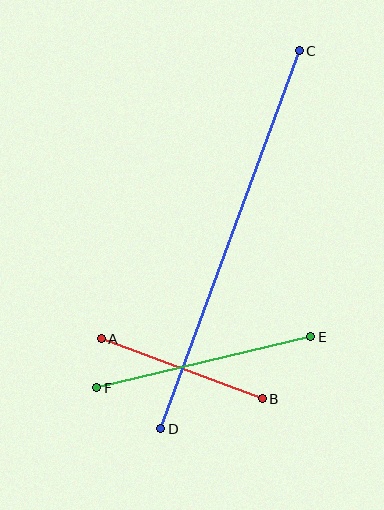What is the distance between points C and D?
The distance is approximately 403 pixels.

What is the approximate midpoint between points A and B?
The midpoint is at approximately (182, 369) pixels.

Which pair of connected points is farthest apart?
Points C and D are farthest apart.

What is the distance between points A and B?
The distance is approximately 172 pixels.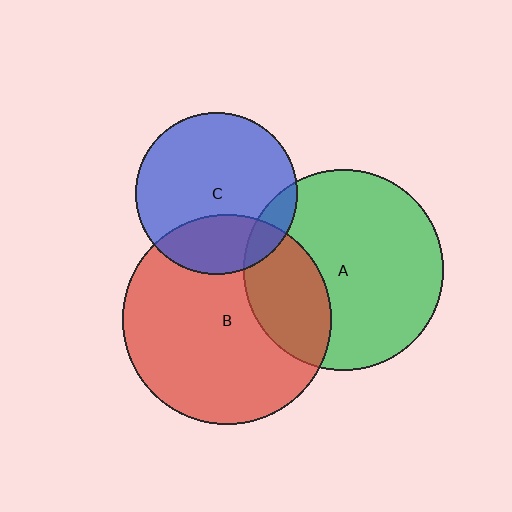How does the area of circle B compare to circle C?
Approximately 1.7 times.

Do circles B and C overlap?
Yes.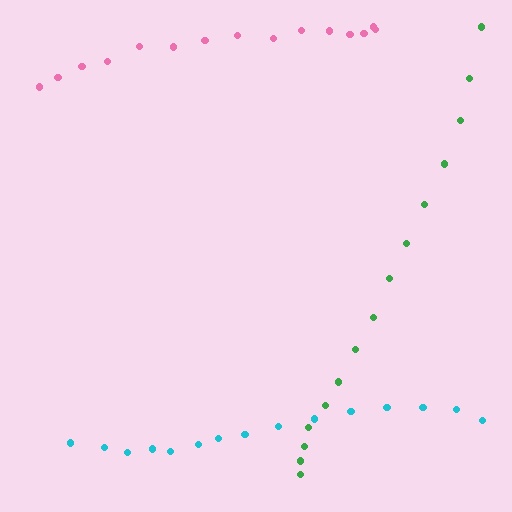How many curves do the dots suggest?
There are 3 distinct paths.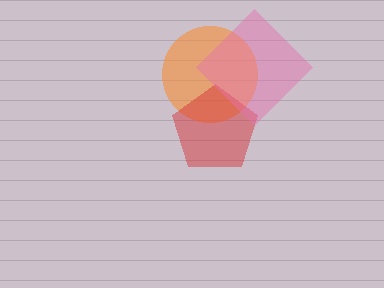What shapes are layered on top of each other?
The layered shapes are: an orange circle, a red pentagon, a pink diamond.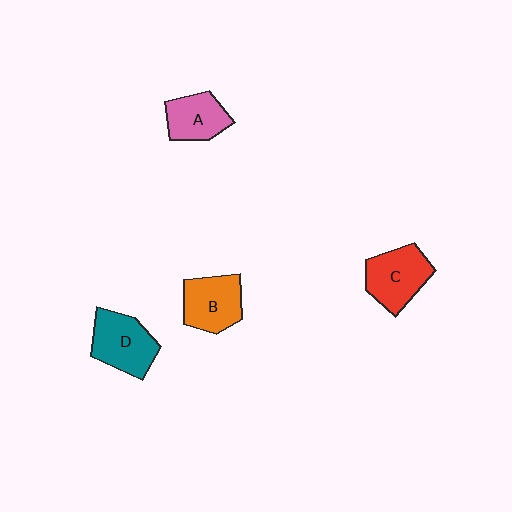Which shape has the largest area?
Shape D (teal).